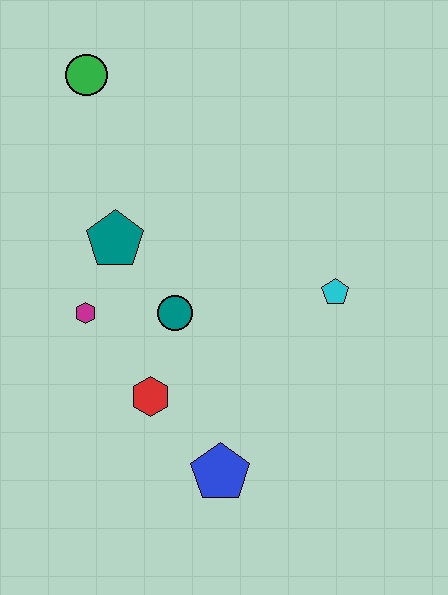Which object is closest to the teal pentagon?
The magenta hexagon is closest to the teal pentagon.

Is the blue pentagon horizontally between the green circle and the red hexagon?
No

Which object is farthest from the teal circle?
The green circle is farthest from the teal circle.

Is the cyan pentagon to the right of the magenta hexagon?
Yes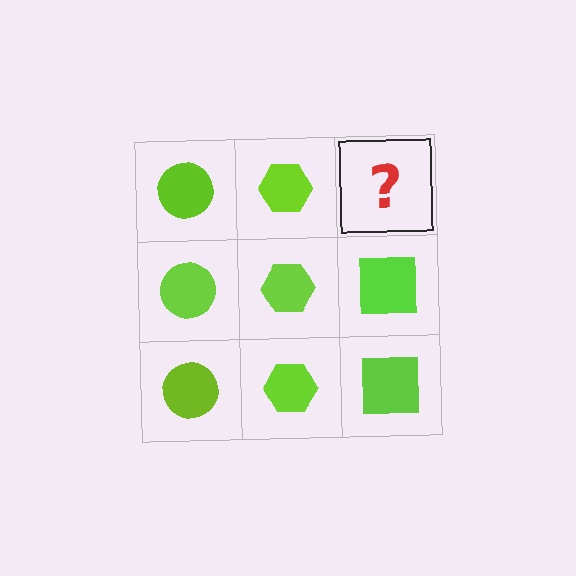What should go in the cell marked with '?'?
The missing cell should contain a lime square.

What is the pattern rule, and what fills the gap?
The rule is that each column has a consistent shape. The gap should be filled with a lime square.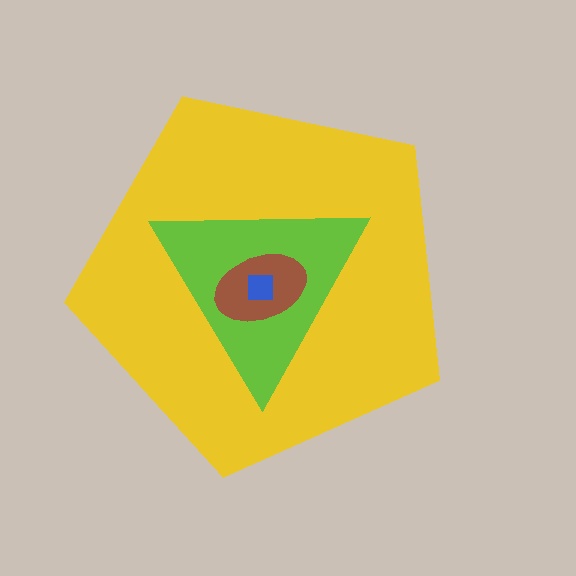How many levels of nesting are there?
4.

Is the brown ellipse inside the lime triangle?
Yes.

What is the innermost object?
The blue square.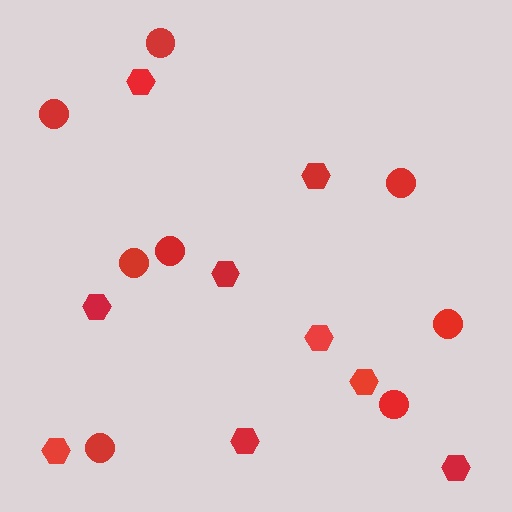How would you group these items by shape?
There are 2 groups: one group of hexagons (9) and one group of circles (8).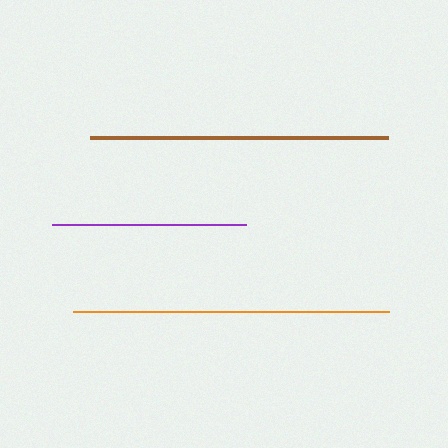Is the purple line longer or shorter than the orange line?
The orange line is longer than the purple line.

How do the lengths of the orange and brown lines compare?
The orange and brown lines are approximately the same length.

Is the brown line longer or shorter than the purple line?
The brown line is longer than the purple line.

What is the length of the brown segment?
The brown segment is approximately 298 pixels long.